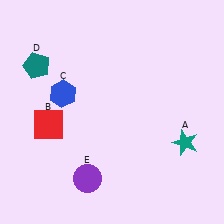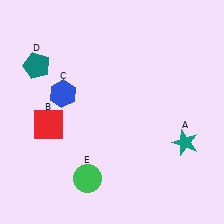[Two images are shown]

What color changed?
The circle (E) changed from purple in Image 1 to green in Image 2.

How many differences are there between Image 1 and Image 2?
There is 1 difference between the two images.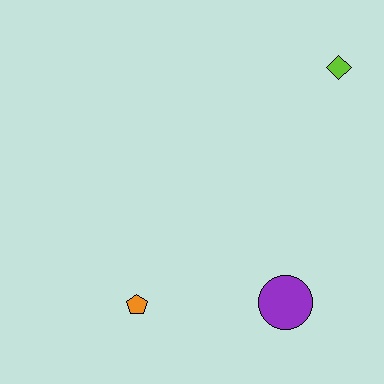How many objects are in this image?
There are 3 objects.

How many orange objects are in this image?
There is 1 orange object.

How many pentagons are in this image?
There is 1 pentagon.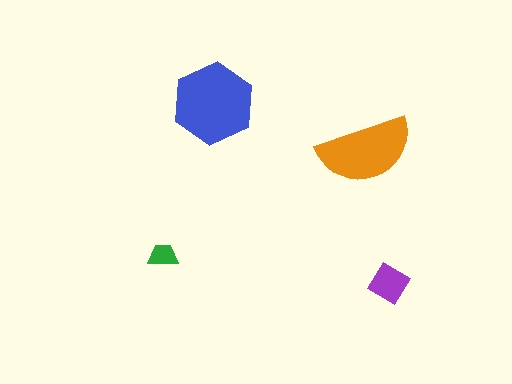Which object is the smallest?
The green trapezoid.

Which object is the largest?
The blue hexagon.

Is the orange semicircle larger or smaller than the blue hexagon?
Smaller.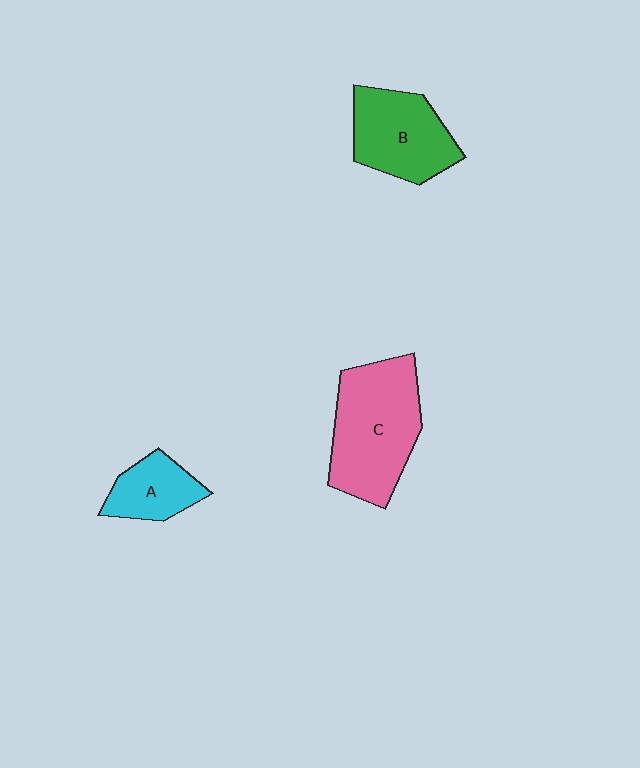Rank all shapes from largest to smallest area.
From largest to smallest: C (pink), B (green), A (cyan).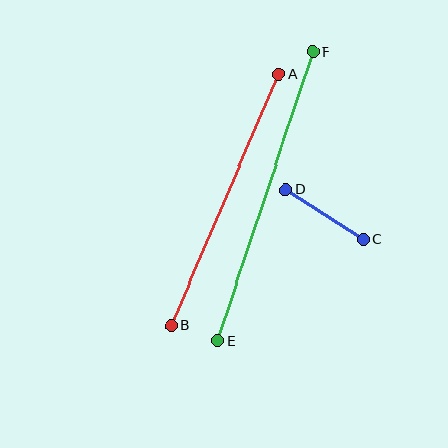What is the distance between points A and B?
The distance is approximately 274 pixels.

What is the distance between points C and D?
The distance is approximately 92 pixels.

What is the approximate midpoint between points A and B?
The midpoint is at approximately (225, 200) pixels.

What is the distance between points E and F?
The distance is approximately 304 pixels.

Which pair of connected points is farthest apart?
Points E and F are farthest apart.